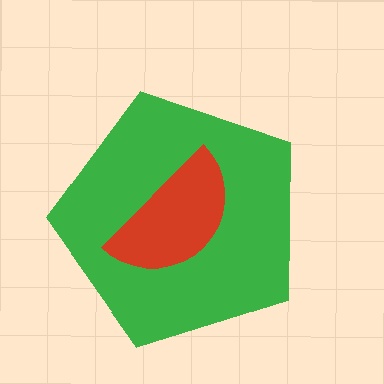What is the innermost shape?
The red semicircle.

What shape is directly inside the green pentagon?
The red semicircle.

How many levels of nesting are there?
2.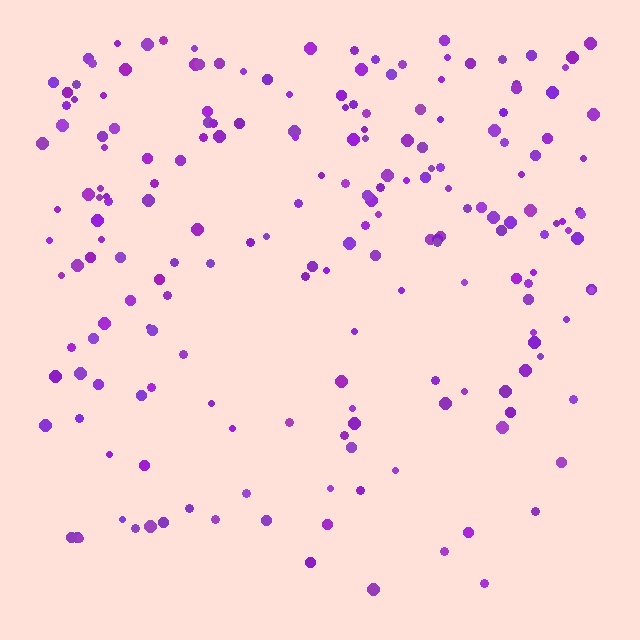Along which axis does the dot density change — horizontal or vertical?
Vertical.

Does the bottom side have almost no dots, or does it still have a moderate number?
Still a moderate number, just noticeably fewer than the top.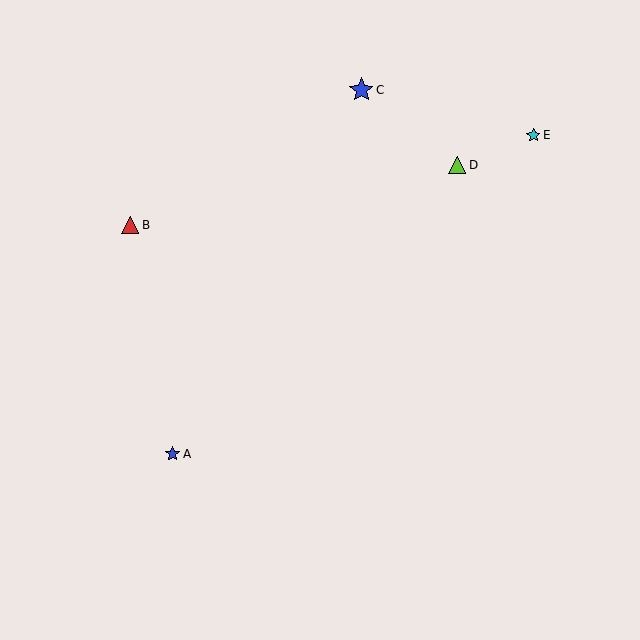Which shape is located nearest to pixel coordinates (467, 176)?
The lime triangle (labeled D) at (457, 165) is nearest to that location.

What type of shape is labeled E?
Shape E is a cyan star.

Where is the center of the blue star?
The center of the blue star is at (361, 90).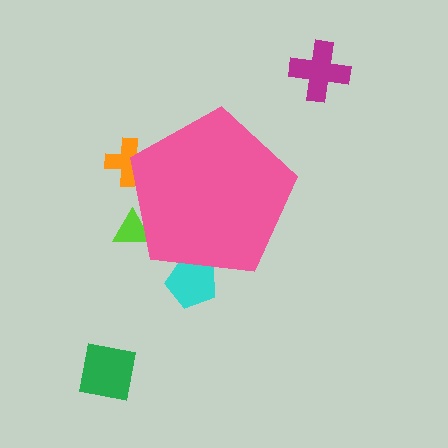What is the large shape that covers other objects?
A pink pentagon.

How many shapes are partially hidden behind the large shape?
3 shapes are partially hidden.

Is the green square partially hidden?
No, the green square is fully visible.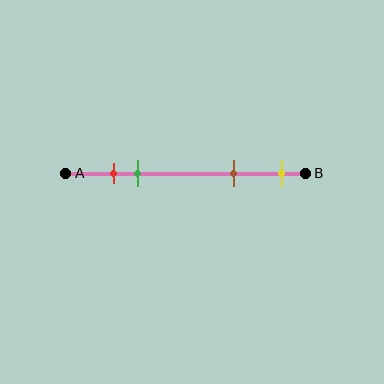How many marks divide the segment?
There are 4 marks dividing the segment.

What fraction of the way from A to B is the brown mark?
The brown mark is approximately 70% (0.7) of the way from A to B.